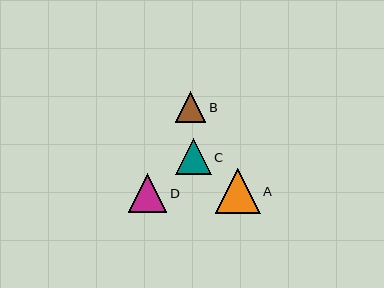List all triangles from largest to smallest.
From largest to smallest: A, D, C, B.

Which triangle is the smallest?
Triangle B is the smallest with a size of approximately 30 pixels.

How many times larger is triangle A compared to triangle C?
Triangle A is approximately 1.2 times the size of triangle C.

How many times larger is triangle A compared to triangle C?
Triangle A is approximately 1.2 times the size of triangle C.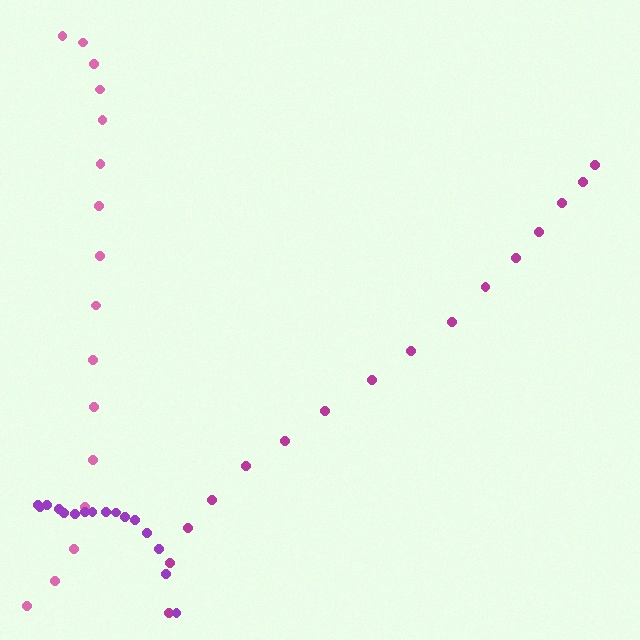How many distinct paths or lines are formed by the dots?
There are 3 distinct paths.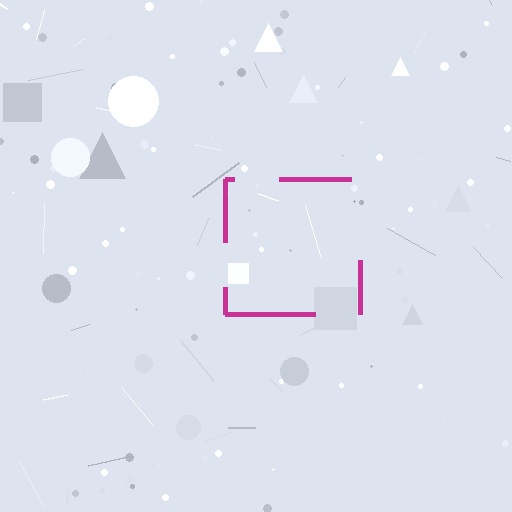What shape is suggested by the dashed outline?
The dashed outline suggests a square.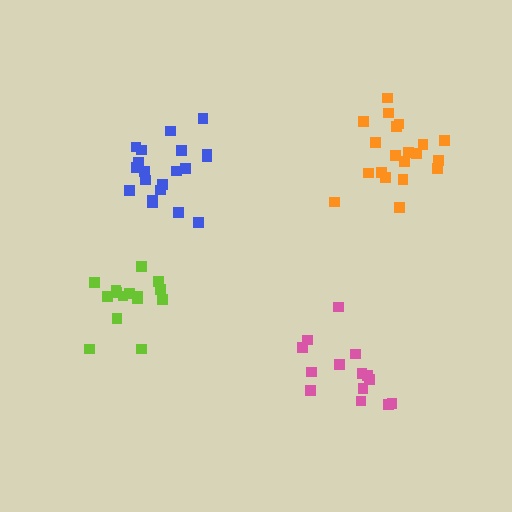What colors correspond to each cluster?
The clusters are colored: pink, blue, orange, lime.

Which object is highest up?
The blue cluster is topmost.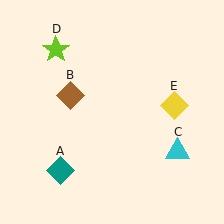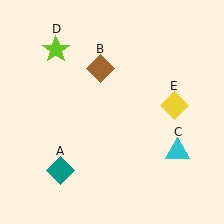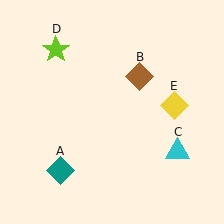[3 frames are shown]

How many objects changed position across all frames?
1 object changed position: brown diamond (object B).